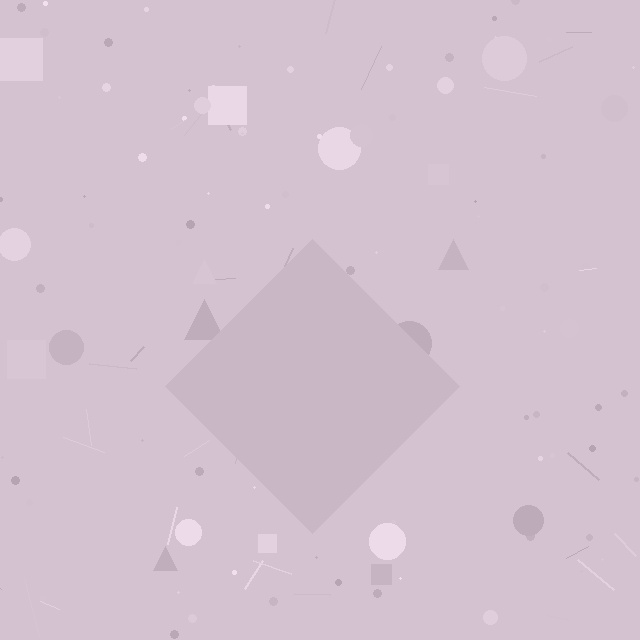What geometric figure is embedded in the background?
A diamond is embedded in the background.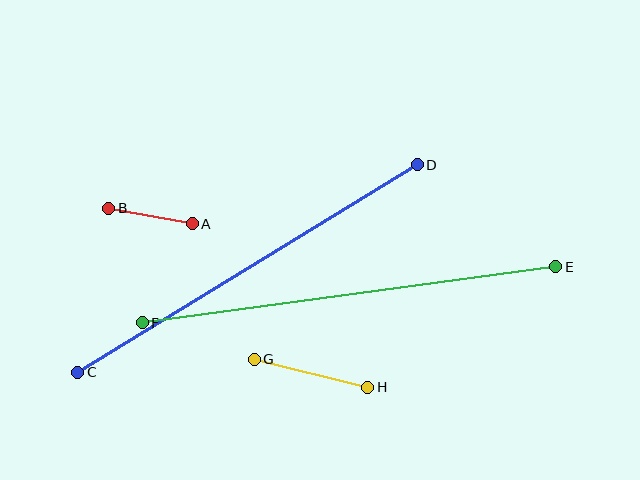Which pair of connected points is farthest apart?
Points E and F are farthest apart.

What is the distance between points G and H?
The distance is approximately 117 pixels.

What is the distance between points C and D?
The distance is approximately 398 pixels.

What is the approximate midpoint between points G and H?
The midpoint is at approximately (311, 373) pixels.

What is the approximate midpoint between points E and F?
The midpoint is at approximately (349, 295) pixels.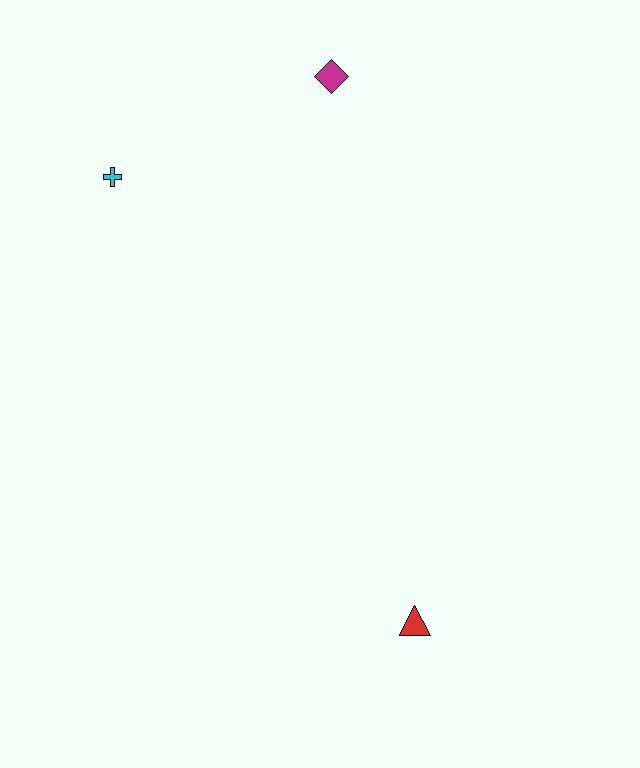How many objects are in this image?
There are 3 objects.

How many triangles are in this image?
There is 1 triangle.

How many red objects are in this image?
There is 1 red object.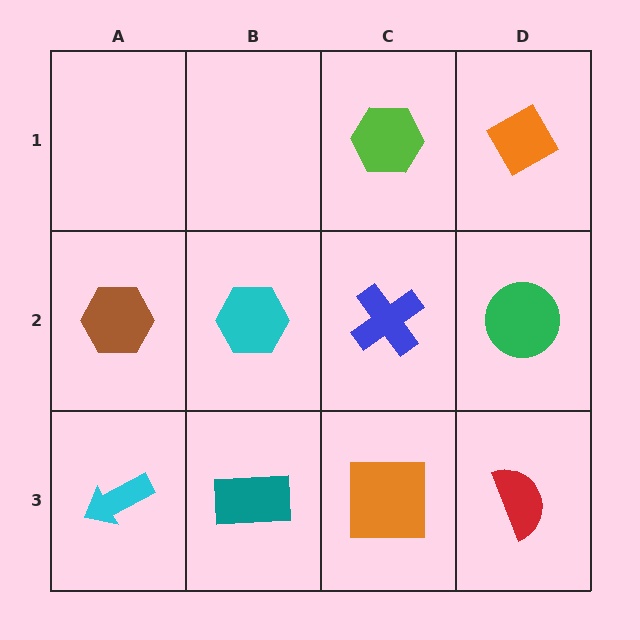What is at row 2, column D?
A green circle.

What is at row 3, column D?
A red semicircle.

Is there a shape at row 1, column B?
No, that cell is empty.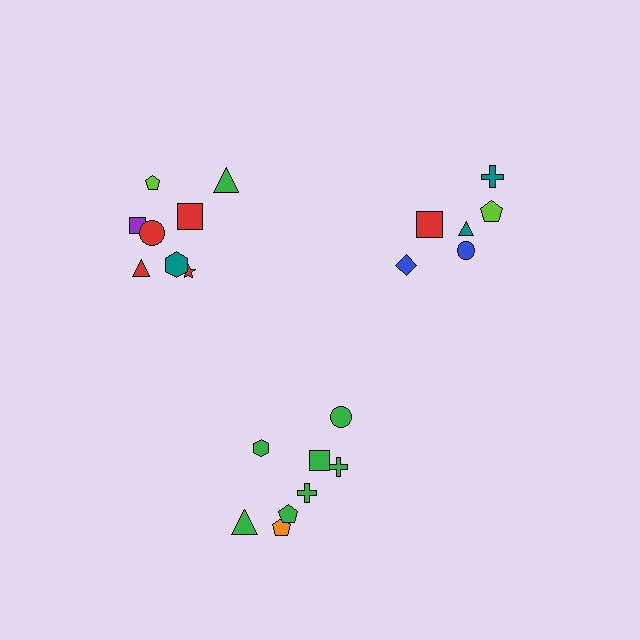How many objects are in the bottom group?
There are 8 objects.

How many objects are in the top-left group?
There are 8 objects.